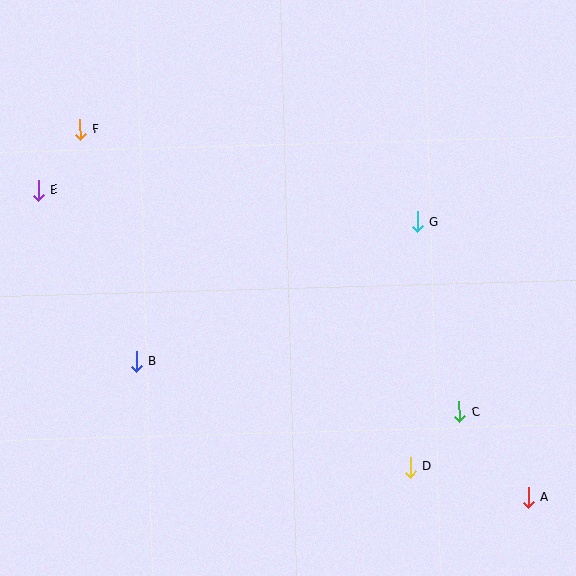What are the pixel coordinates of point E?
Point E is at (39, 190).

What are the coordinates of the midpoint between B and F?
The midpoint between B and F is at (108, 246).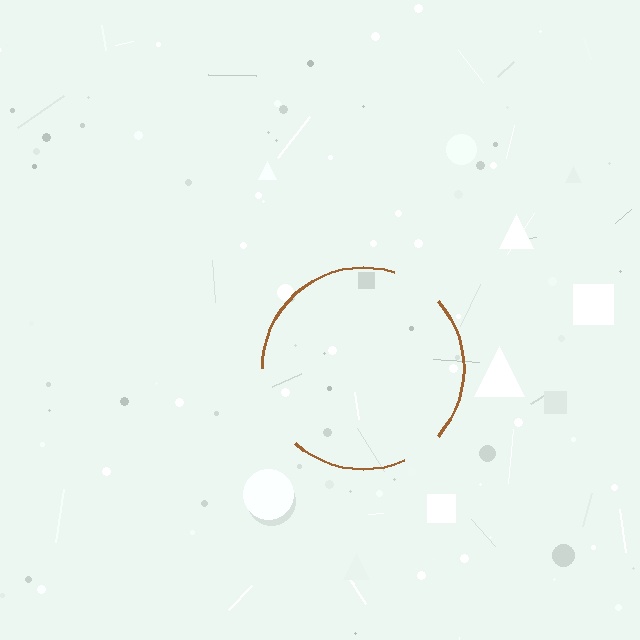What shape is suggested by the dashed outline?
The dashed outline suggests a circle.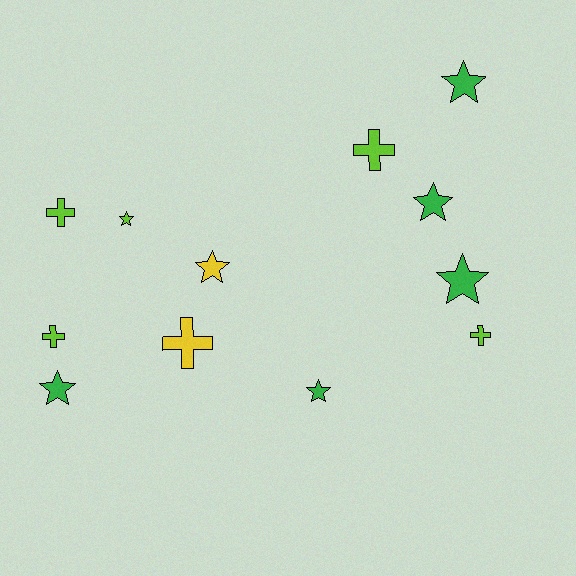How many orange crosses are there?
There are no orange crosses.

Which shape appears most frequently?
Star, with 7 objects.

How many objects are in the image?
There are 12 objects.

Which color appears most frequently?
Lime, with 5 objects.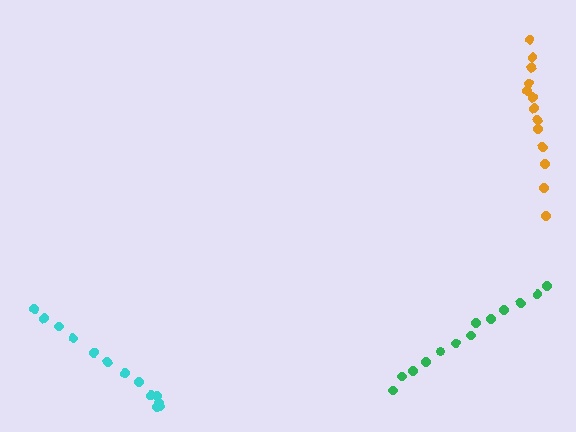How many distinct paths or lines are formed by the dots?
There are 3 distinct paths.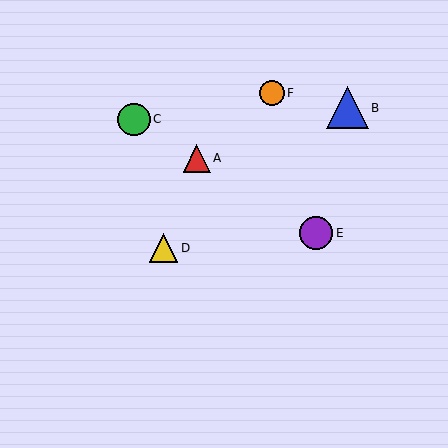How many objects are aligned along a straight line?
3 objects (A, C, E) are aligned along a straight line.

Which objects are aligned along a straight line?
Objects A, C, E are aligned along a straight line.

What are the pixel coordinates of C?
Object C is at (134, 119).